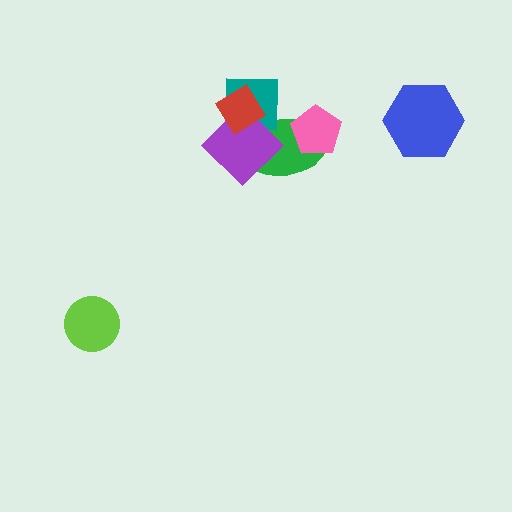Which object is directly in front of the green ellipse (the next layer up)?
The teal square is directly in front of the green ellipse.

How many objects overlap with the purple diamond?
3 objects overlap with the purple diamond.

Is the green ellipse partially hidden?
Yes, it is partially covered by another shape.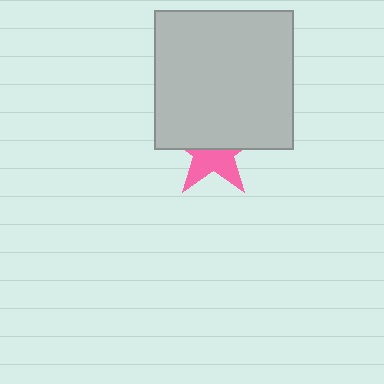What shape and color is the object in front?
The object in front is a light gray square.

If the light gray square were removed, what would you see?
You would see the complete pink star.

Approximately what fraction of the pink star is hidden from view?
Roughly 53% of the pink star is hidden behind the light gray square.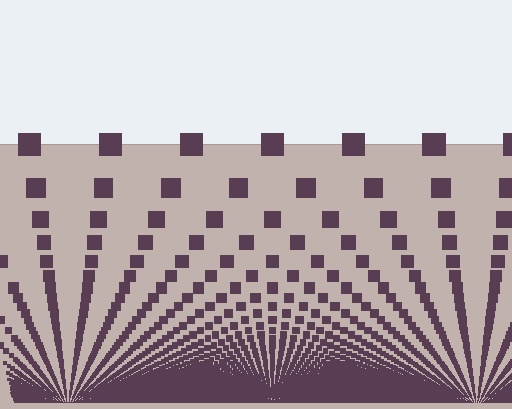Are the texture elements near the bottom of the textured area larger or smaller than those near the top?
Smaller. The gradient is inverted — elements near the bottom are smaller and denser.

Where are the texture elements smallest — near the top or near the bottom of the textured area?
Near the bottom.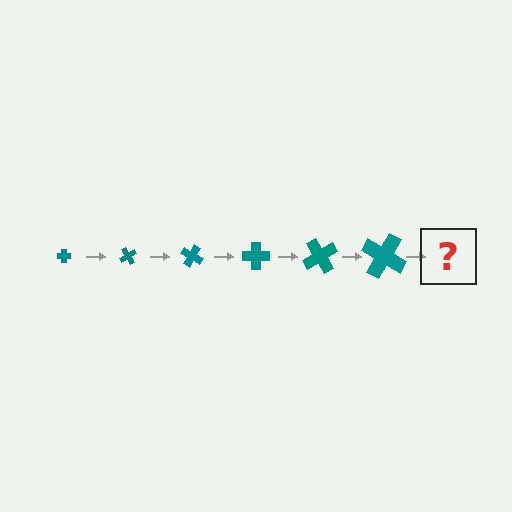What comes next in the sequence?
The next element should be a cross, larger than the previous one and rotated 360 degrees from the start.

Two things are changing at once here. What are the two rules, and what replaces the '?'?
The two rules are that the cross grows larger each step and it rotates 60 degrees each step. The '?' should be a cross, larger than the previous one and rotated 360 degrees from the start.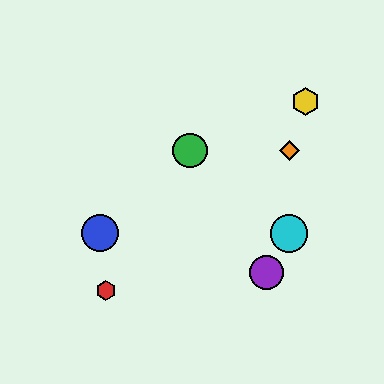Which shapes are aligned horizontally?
The green circle, the orange diamond are aligned horizontally.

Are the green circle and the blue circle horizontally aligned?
No, the green circle is at y≈150 and the blue circle is at y≈233.